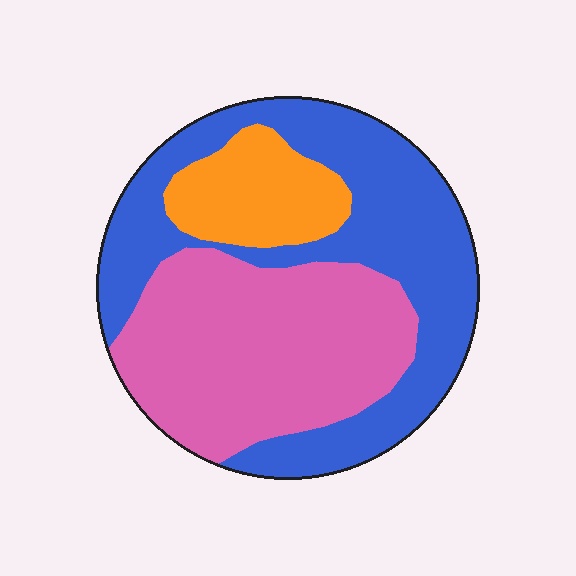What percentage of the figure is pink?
Pink takes up between a third and a half of the figure.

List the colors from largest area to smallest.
From largest to smallest: blue, pink, orange.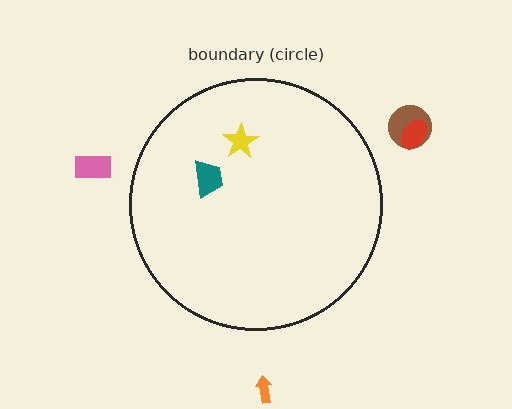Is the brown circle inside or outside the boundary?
Outside.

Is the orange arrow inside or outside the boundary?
Outside.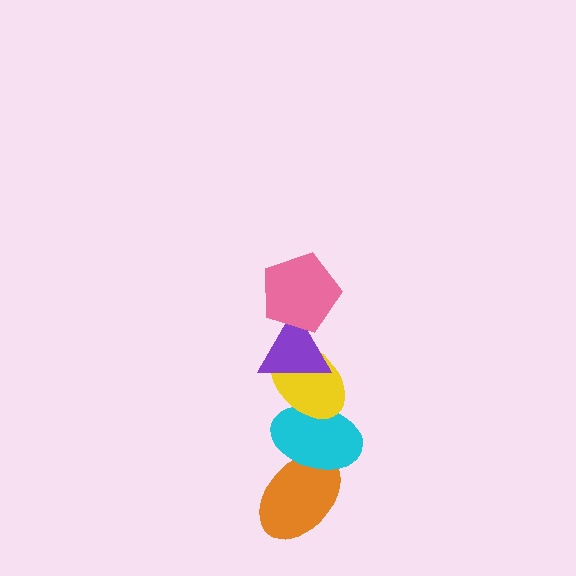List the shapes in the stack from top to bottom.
From top to bottom: the pink pentagon, the purple triangle, the yellow ellipse, the cyan ellipse, the orange ellipse.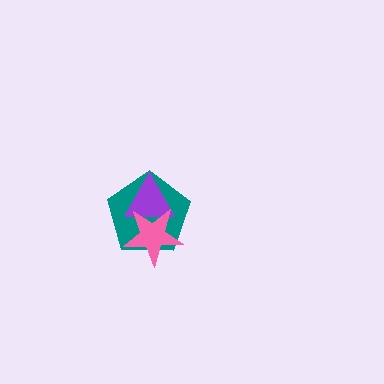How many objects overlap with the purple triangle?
2 objects overlap with the purple triangle.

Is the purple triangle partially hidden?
Yes, it is partially covered by another shape.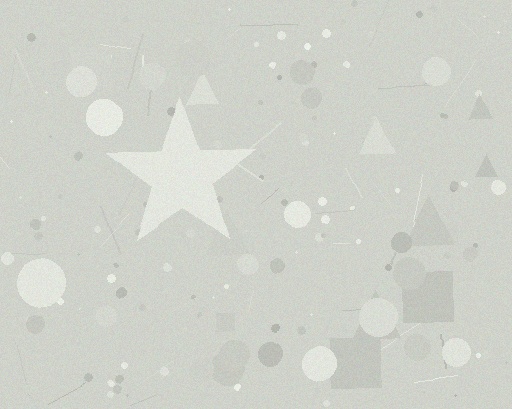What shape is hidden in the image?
A star is hidden in the image.